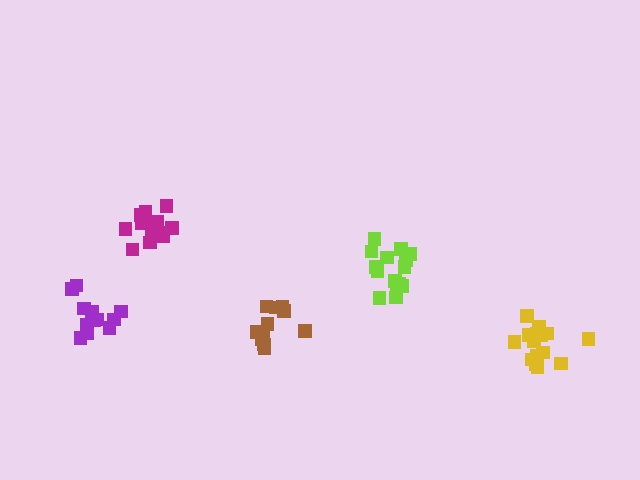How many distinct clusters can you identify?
There are 5 distinct clusters.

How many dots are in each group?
Group 1: 13 dots, Group 2: 15 dots, Group 3: 14 dots, Group 4: 11 dots, Group 5: 15 dots (68 total).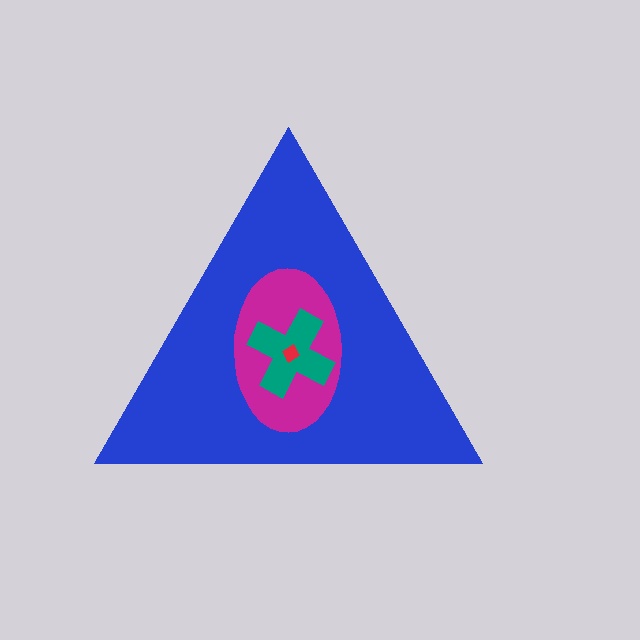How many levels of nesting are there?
4.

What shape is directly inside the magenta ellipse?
The teal cross.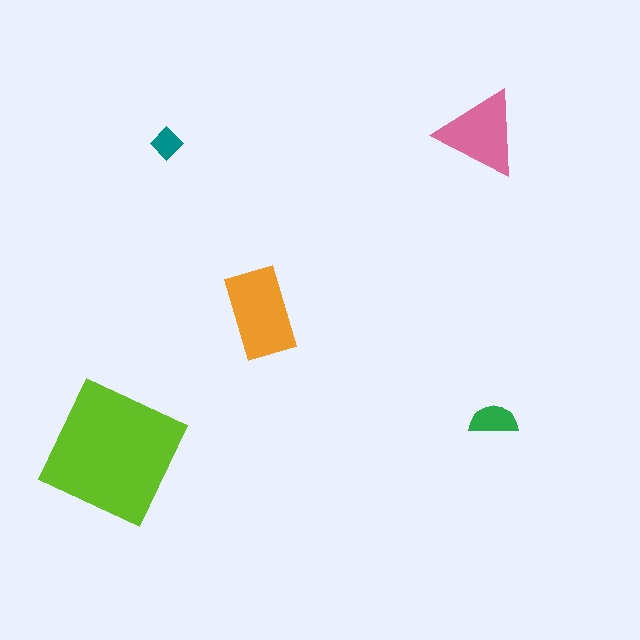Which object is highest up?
The pink triangle is topmost.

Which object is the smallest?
The teal diamond.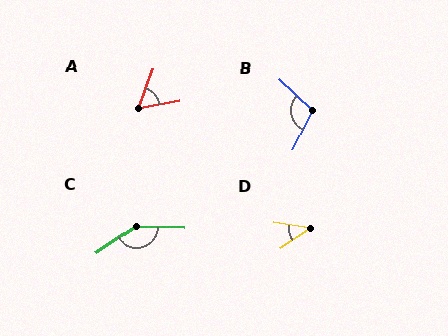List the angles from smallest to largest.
D (42°), A (60°), B (107°), C (144°).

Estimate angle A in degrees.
Approximately 60 degrees.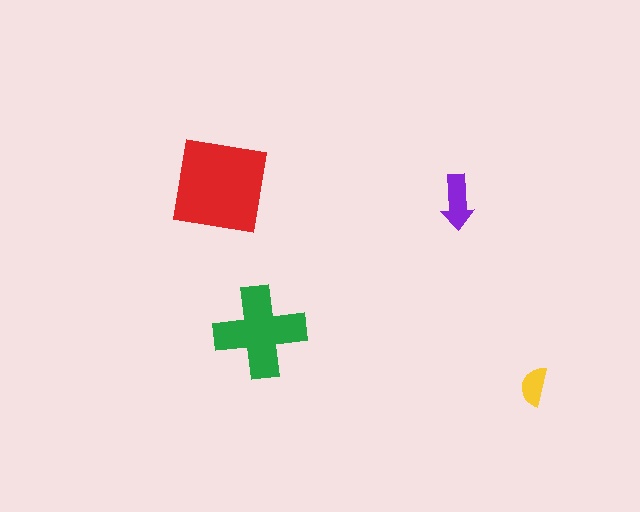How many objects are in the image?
There are 4 objects in the image.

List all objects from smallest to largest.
The yellow semicircle, the purple arrow, the green cross, the red square.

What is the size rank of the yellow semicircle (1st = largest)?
4th.